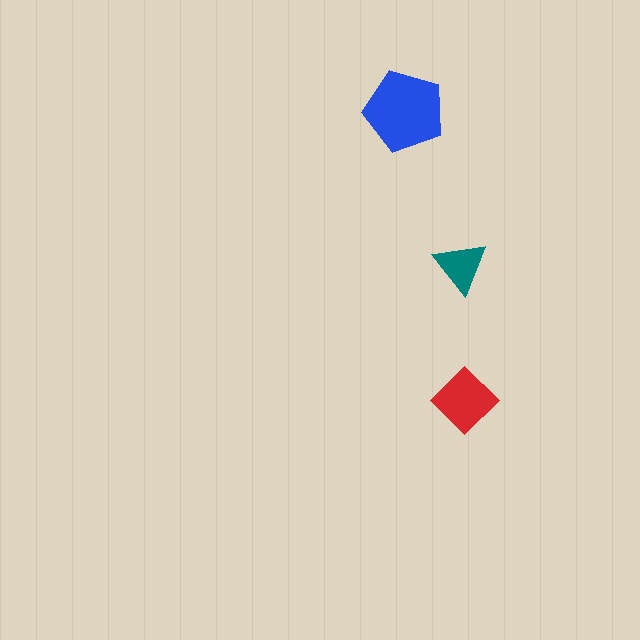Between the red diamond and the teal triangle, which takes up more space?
The red diamond.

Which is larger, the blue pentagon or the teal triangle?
The blue pentagon.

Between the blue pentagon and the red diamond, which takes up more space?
The blue pentagon.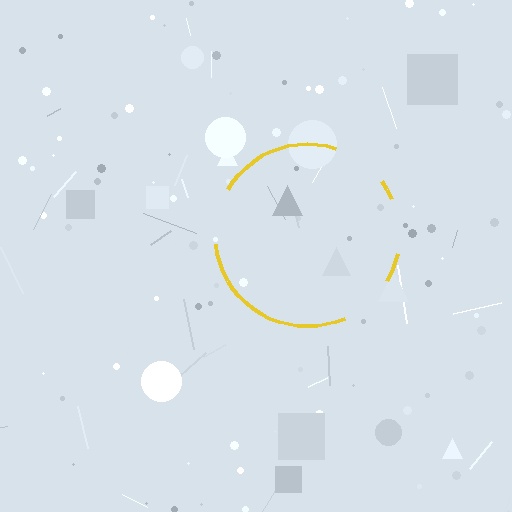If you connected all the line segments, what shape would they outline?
They would outline a circle.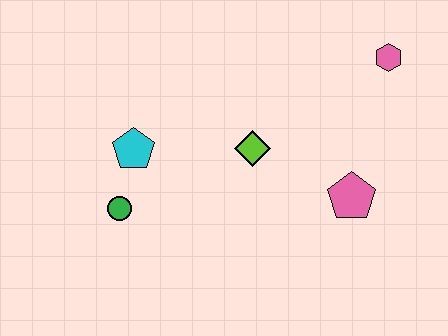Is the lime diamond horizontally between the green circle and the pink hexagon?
Yes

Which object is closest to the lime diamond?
The pink pentagon is closest to the lime diamond.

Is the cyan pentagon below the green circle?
No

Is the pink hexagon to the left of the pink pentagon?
No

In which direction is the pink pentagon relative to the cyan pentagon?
The pink pentagon is to the right of the cyan pentagon.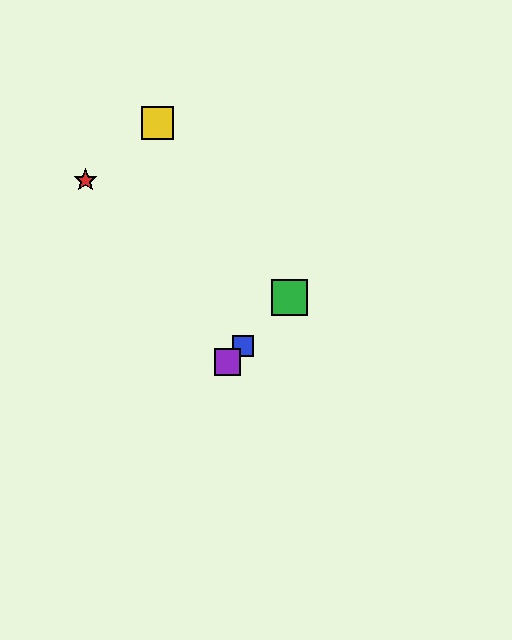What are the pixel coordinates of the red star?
The red star is at (85, 181).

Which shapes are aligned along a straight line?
The blue square, the green square, the purple square are aligned along a straight line.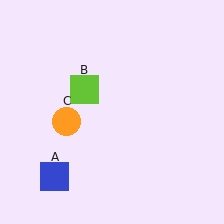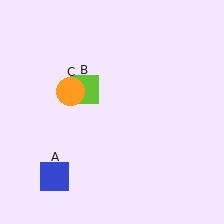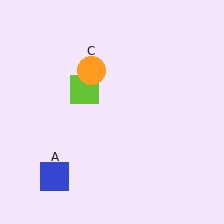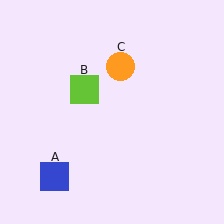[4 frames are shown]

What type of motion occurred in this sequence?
The orange circle (object C) rotated clockwise around the center of the scene.